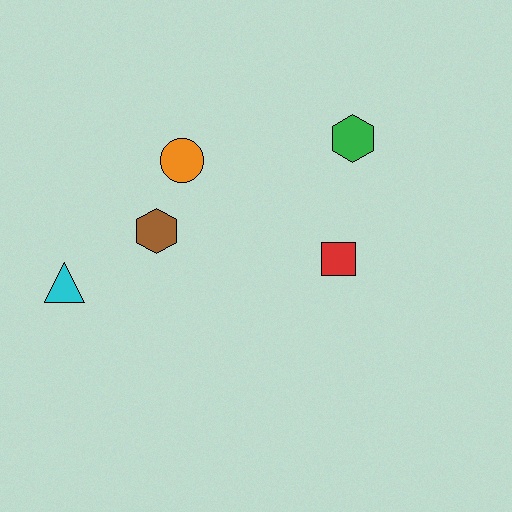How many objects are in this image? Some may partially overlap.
There are 5 objects.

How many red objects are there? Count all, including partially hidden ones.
There is 1 red object.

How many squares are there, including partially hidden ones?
There is 1 square.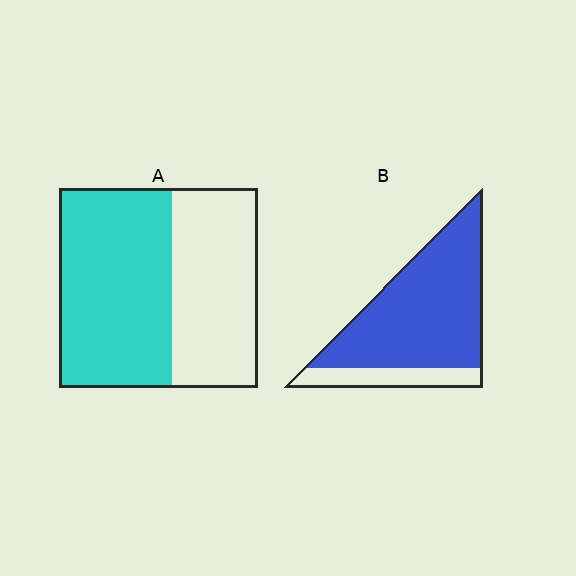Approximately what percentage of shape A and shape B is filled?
A is approximately 55% and B is approximately 80%.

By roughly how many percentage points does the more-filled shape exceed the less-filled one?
By roughly 25 percentage points (B over A).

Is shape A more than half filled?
Yes.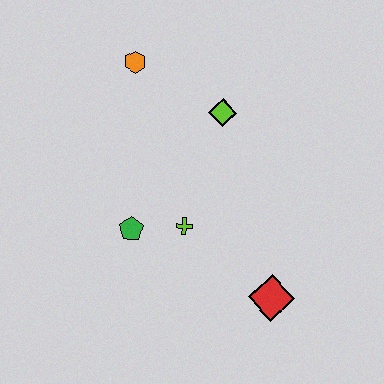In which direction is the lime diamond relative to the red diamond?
The lime diamond is above the red diamond.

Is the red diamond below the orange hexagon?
Yes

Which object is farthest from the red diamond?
The orange hexagon is farthest from the red diamond.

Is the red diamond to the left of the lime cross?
No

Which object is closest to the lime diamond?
The orange hexagon is closest to the lime diamond.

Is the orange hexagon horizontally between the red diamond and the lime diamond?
No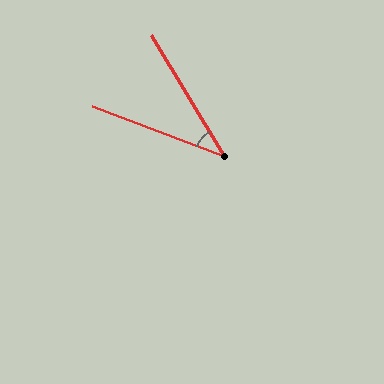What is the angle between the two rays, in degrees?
Approximately 38 degrees.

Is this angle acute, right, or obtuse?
It is acute.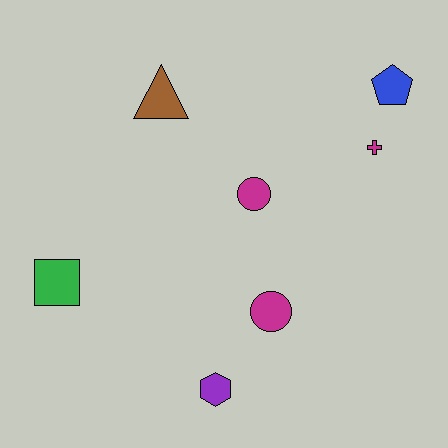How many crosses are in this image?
There is 1 cross.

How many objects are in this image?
There are 7 objects.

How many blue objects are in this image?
There is 1 blue object.